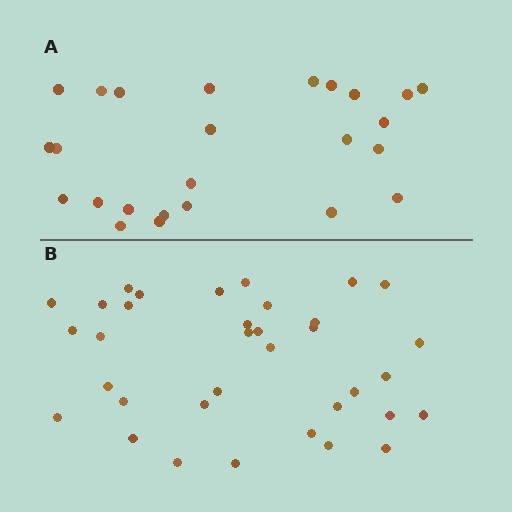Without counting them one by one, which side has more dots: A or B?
Region B (the bottom region) has more dots.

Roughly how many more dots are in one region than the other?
Region B has roughly 10 or so more dots than region A.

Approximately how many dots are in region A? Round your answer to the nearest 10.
About 20 dots. (The exact count is 25, which rounds to 20.)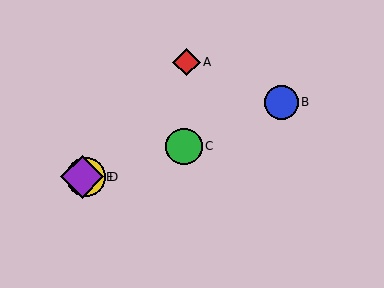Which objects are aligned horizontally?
Objects D, E are aligned horizontally.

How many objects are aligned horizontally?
2 objects (D, E) are aligned horizontally.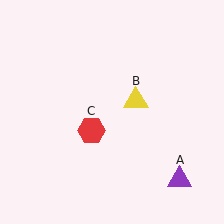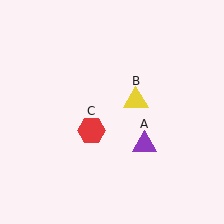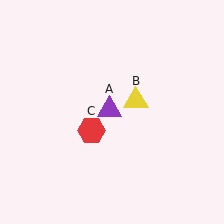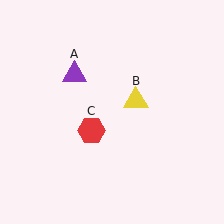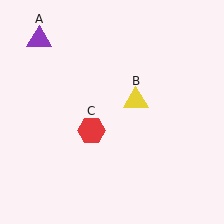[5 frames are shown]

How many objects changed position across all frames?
1 object changed position: purple triangle (object A).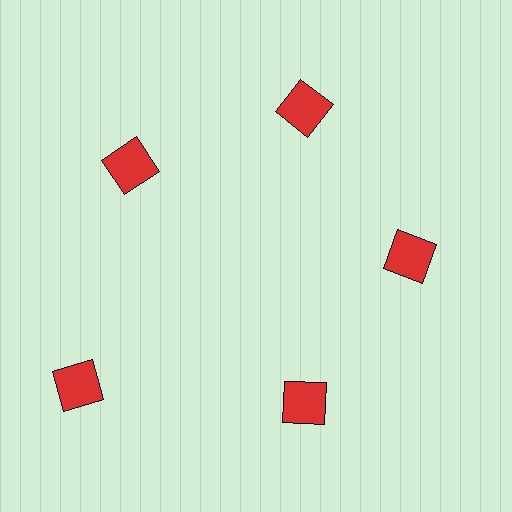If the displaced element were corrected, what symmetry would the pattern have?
It would have 5-fold rotational symmetry — the pattern would map onto itself every 72 degrees.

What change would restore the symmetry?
The symmetry would be restored by moving it inward, back onto the ring so that all 5 squares sit at equal angles and equal distance from the center.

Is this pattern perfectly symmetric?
No. The 5 red squares are arranged in a ring, but one element near the 8 o'clock position is pushed outward from the center, breaking the 5-fold rotational symmetry.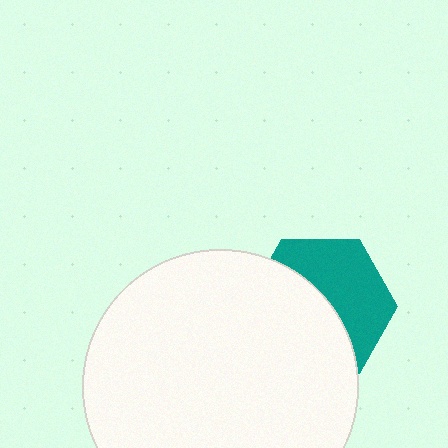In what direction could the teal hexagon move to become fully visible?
The teal hexagon could move toward the upper-right. That would shift it out from behind the white circle entirely.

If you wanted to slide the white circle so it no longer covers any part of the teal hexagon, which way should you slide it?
Slide it toward the lower-left — that is the most direct way to separate the two shapes.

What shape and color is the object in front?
The object in front is a white circle.